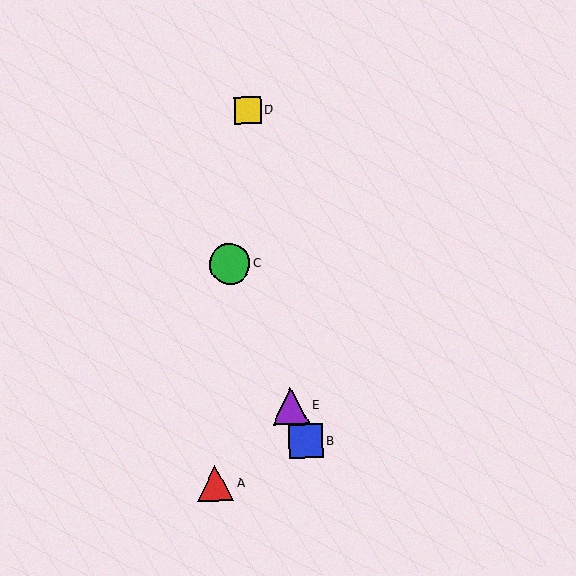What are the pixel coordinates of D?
Object D is at (248, 110).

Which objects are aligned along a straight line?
Objects B, C, E are aligned along a straight line.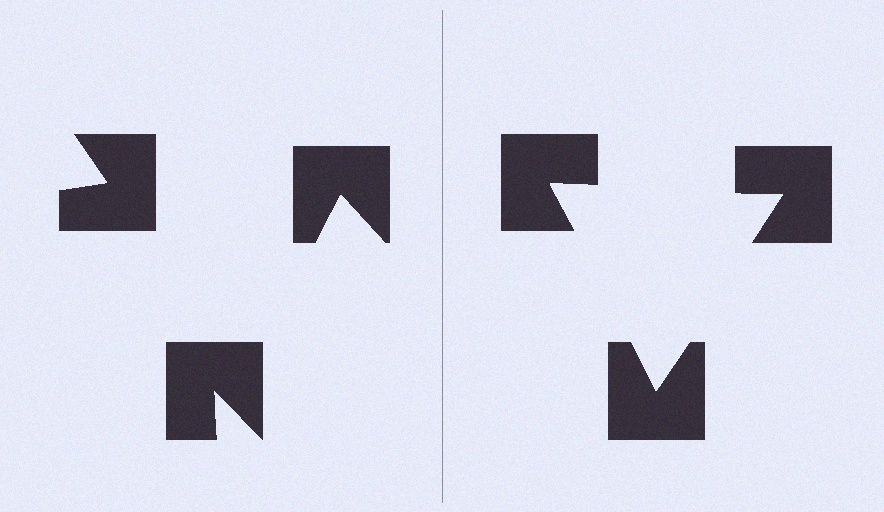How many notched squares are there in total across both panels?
6 — 3 on each side.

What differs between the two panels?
The notched squares are positioned identically on both sides; only the wedge orientations differ. On the right they align to a triangle; on the left they are misaligned.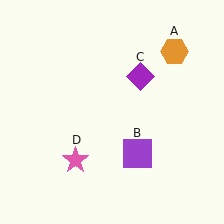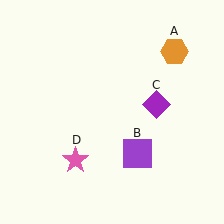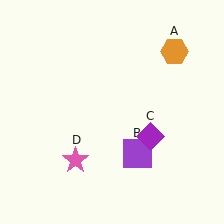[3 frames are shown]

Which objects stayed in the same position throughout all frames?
Orange hexagon (object A) and purple square (object B) and pink star (object D) remained stationary.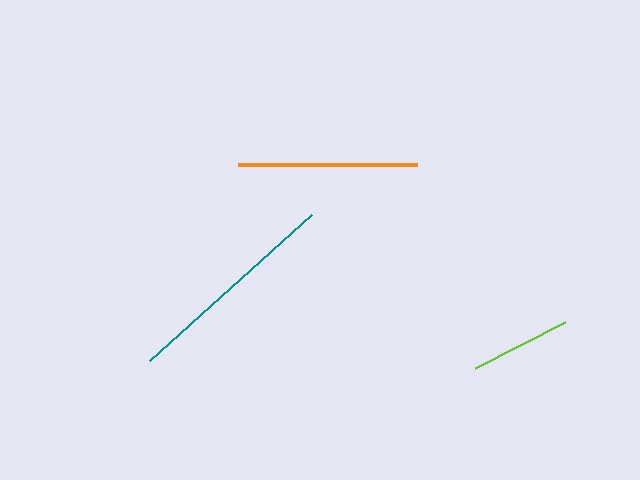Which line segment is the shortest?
The lime line is the shortest at approximately 101 pixels.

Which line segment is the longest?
The teal line is the longest at approximately 217 pixels.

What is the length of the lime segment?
The lime segment is approximately 101 pixels long.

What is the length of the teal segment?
The teal segment is approximately 217 pixels long.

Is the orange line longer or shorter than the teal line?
The teal line is longer than the orange line.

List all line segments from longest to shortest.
From longest to shortest: teal, orange, lime.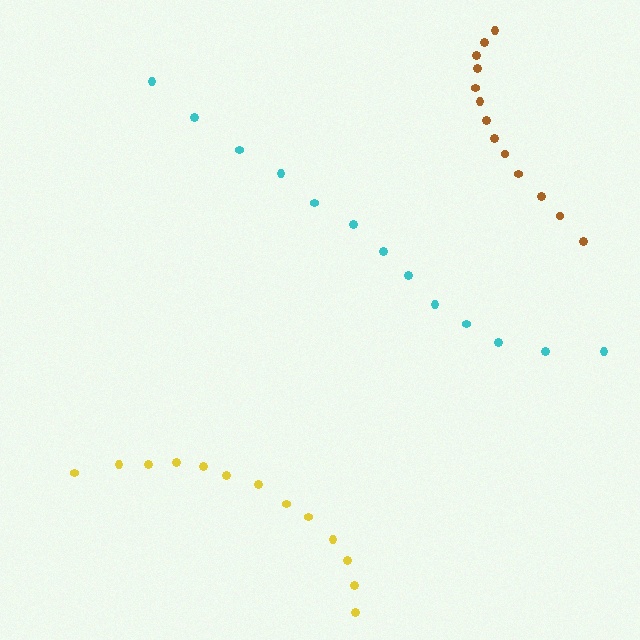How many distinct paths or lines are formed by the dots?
There are 3 distinct paths.